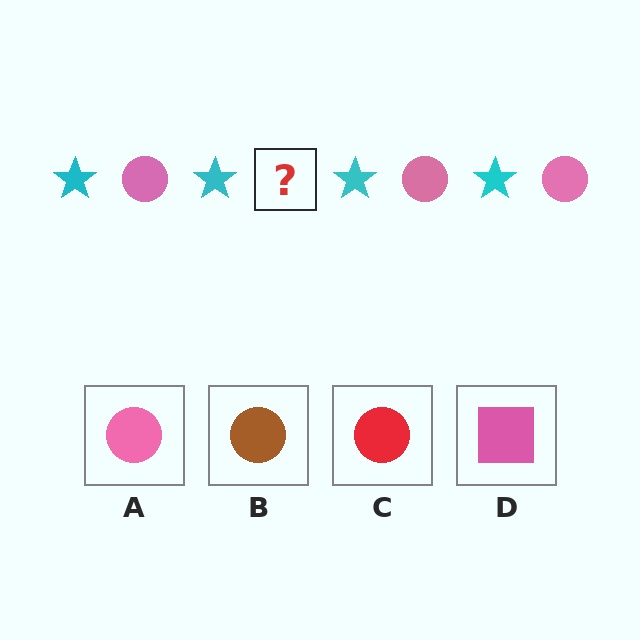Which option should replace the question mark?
Option A.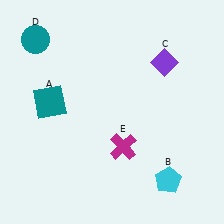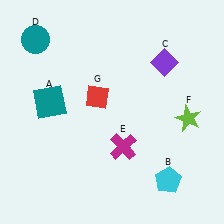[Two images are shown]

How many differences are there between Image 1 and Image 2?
There are 2 differences between the two images.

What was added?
A lime star (F), a red diamond (G) were added in Image 2.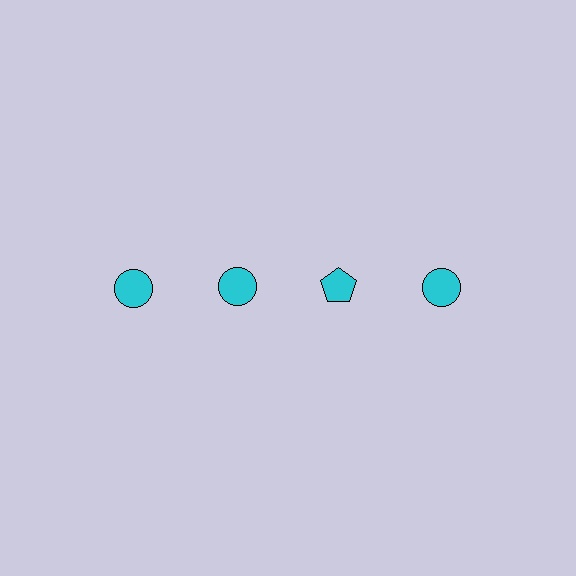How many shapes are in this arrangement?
There are 4 shapes arranged in a grid pattern.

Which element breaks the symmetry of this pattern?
The cyan pentagon in the top row, center column breaks the symmetry. All other shapes are cyan circles.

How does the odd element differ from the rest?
It has a different shape: pentagon instead of circle.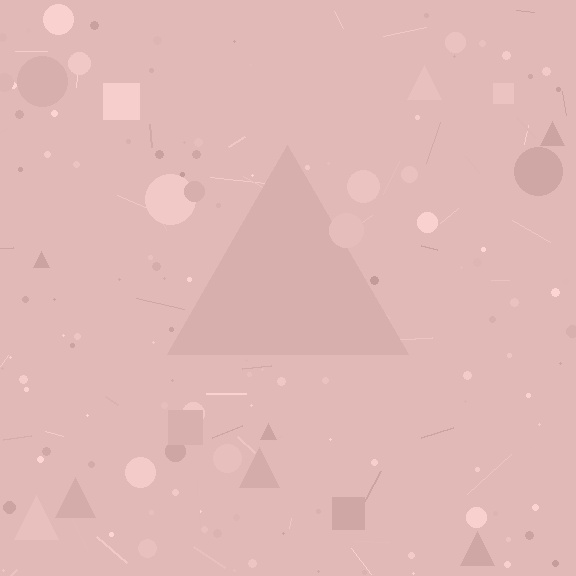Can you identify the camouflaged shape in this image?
The camouflaged shape is a triangle.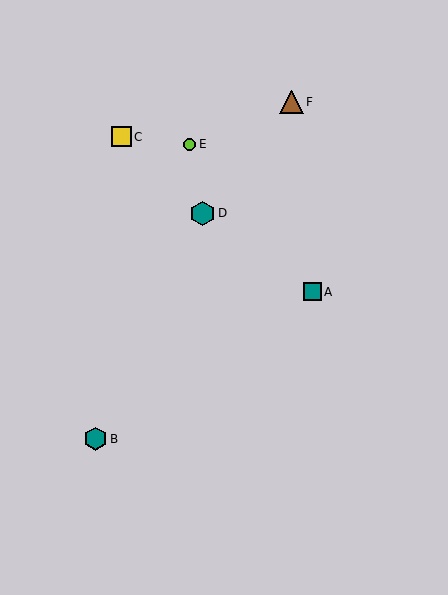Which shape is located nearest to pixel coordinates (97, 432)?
The teal hexagon (labeled B) at (95, 439) is nearest to that location.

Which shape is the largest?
The teal hexagon (labeled D) is the largest.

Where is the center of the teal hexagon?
The center of the teal hexagon is at (203, 213).